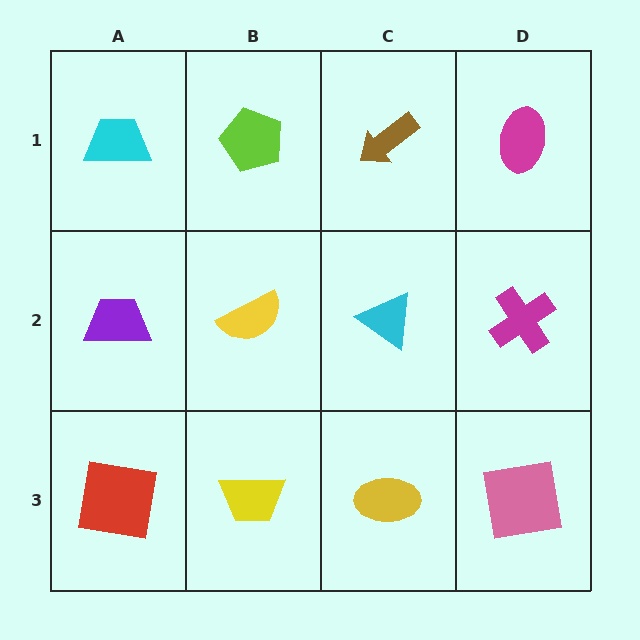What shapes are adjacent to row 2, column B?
A lime pentagon (row 1, column B), a yellow trapezoid (row 3, column B), a purple trapezoid (row 2, column A), a cyan triangle (row 2, column C).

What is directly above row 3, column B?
A yellow semicircle.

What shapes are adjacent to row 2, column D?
A magenta ellipse (row 1, column D), a pink square (row 3, column D), a cyan triangle (row 2, column C).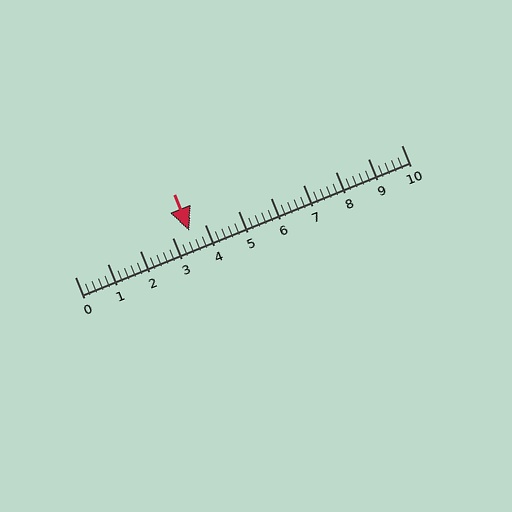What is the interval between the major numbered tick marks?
The major tick marks are spaced 1 units apart.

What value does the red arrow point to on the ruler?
The red arrow points to approximately 3.5.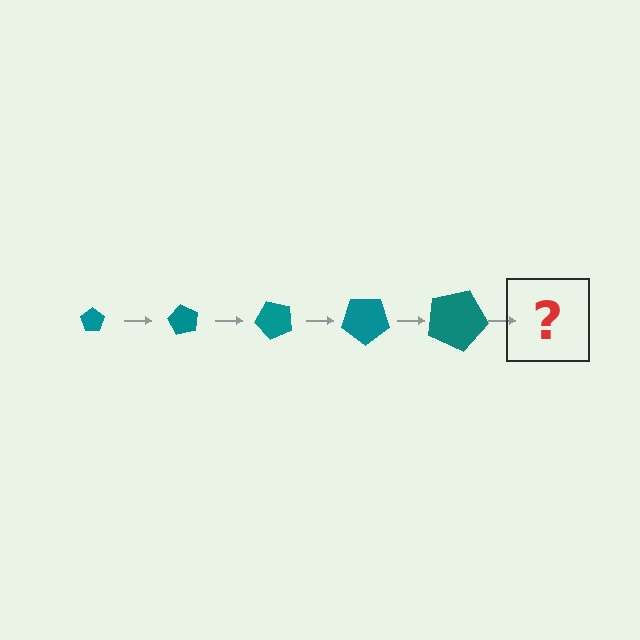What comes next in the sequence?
The next element should be a pentagon, larger than the previous one and rotated 300 degrees from the start.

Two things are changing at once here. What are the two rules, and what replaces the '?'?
The two rules are that the pentagon grows larger each step and it rotates 60 degrees each step. The '?' should be a pentagon, larger than the previous one and rotated 300 degrees from the start.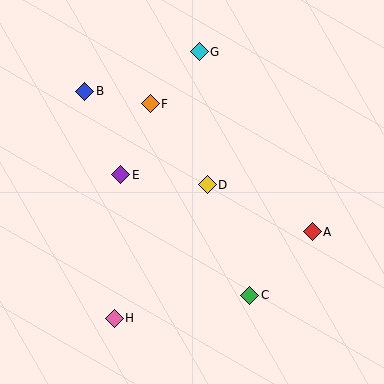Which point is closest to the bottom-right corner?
Point C is closest to the bottom-right corner.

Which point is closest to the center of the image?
Point D at (207, 185) is closest to the center.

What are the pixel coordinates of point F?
Point F is at (150, 104).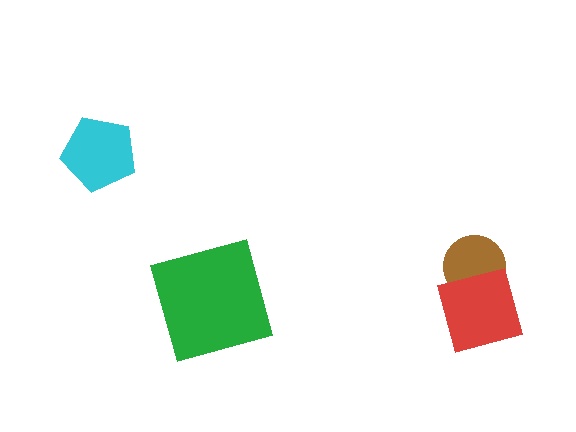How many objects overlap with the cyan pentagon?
0 objects overlap with the cyan pentagon.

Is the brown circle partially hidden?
Yes, it is partially covered by another shape.